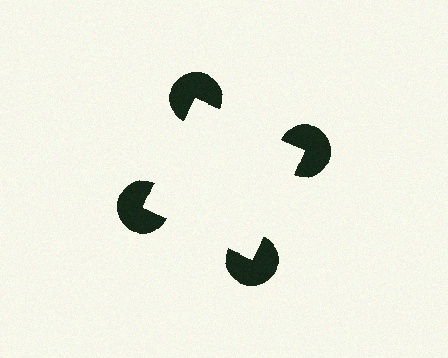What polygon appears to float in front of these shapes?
An illusory square — its edges are inferred from the aligned wedge cuts in the pac-man discs, not physically drawn.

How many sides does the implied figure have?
4 sides.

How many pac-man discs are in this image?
There are 4 — one at each vertex of the illusory square.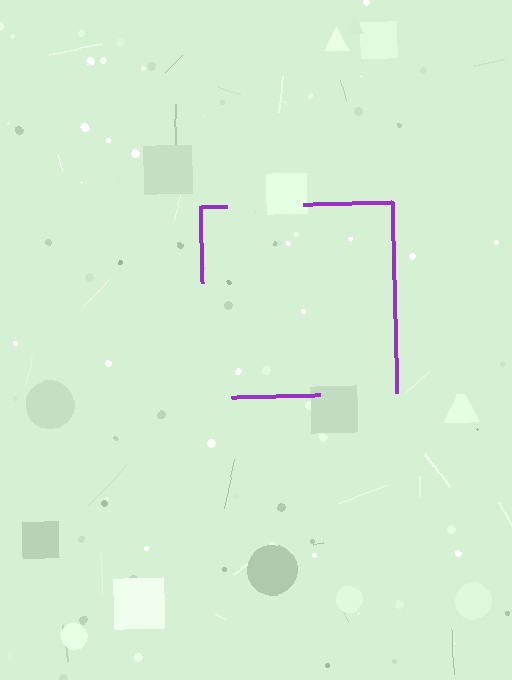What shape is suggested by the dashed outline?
The dashed outline suggests a square.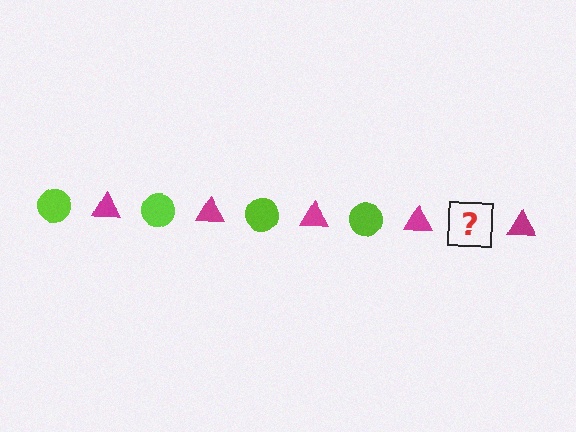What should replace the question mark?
The question mark should be replaced with a lime circle.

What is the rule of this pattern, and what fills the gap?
The rule is that the pattern alternates between lime circle and magenta triangle. The gap should be filled with a lime circle.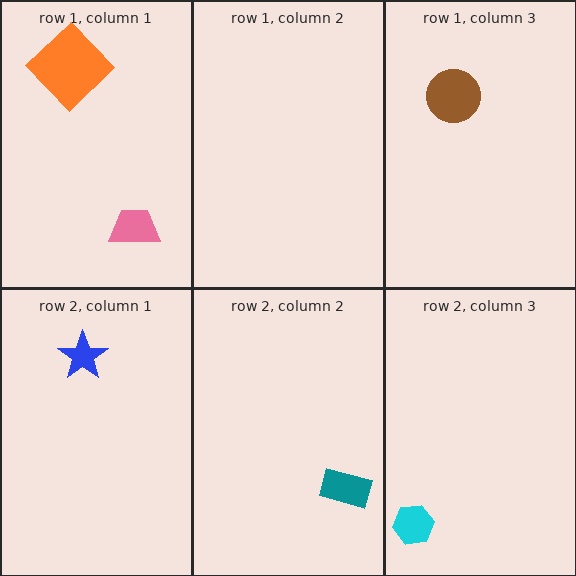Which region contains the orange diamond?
The row 1, column 1 region.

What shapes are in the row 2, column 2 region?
The teal rectangle.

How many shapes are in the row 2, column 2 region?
1.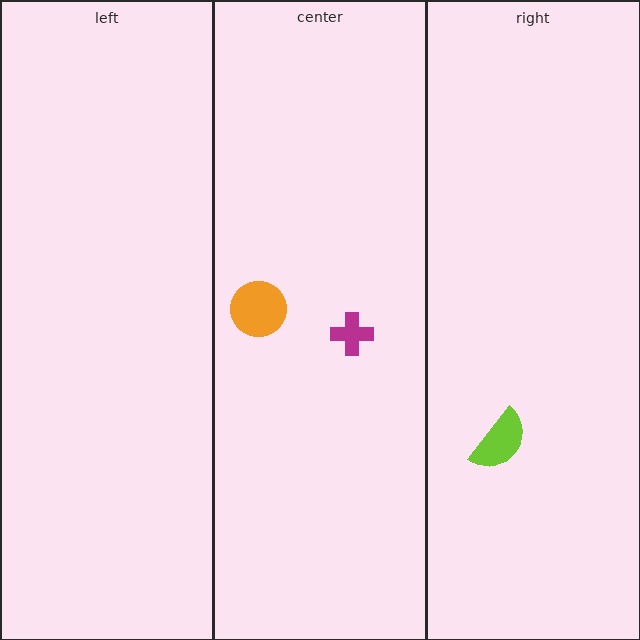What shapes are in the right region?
The lime semicircle.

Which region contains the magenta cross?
The center region.